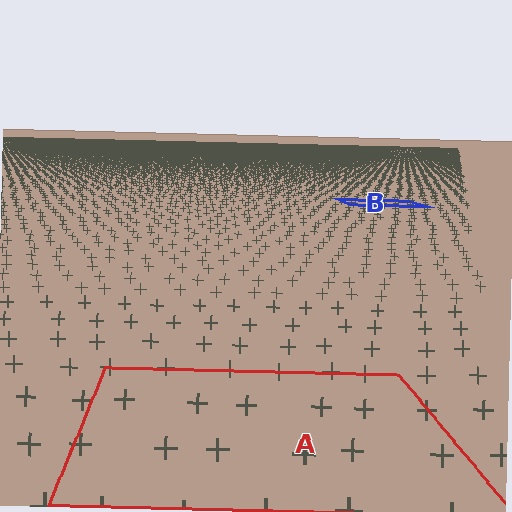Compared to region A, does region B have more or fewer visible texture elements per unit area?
Region B has more texture elements per unit area — they are packed more densely because it is farther away.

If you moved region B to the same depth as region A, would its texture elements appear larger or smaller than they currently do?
They would appear larger. At a closer depth, the same texture elements are projected at a bigger on-screen size.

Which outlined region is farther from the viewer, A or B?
Region B is farther from the viewer — the texture elements inside it appear smaller and more densely packed.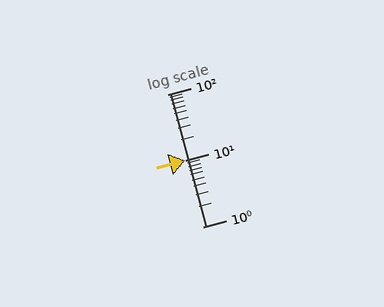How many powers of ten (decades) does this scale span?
The scale spans 2 decades, from 1 to 100.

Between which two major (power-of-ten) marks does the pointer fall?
The pointer is between 1 and 10.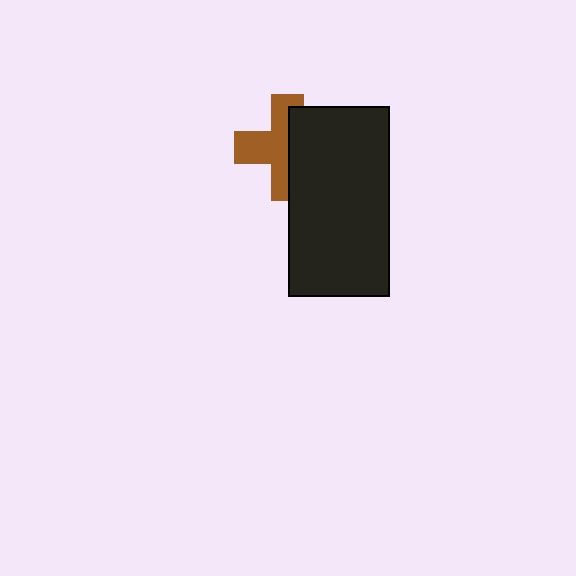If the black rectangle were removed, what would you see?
You would see the complete brown cross.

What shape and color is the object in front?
The object in front is a black rectangle.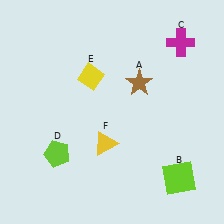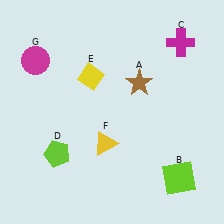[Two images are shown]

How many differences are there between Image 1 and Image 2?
There is 1 difference between the two images.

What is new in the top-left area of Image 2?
A magenta circle (G) was added in the top-left area of Image 2.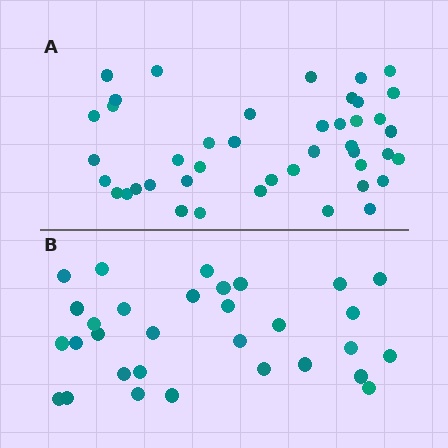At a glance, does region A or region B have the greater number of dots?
Region A (the top region) has more dots.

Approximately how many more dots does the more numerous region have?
Region A has roughly 12 or so more dots than region B.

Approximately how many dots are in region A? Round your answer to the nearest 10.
About 40 dots. (The exact count is 43, which rounds to 40.)